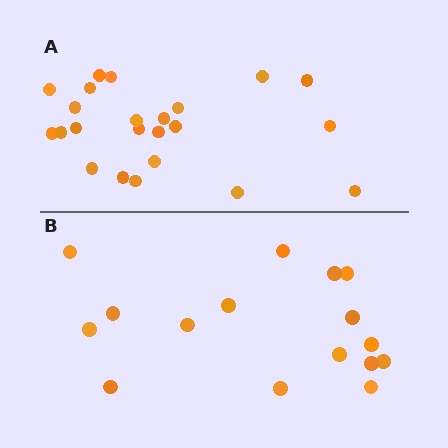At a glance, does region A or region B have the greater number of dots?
Region A (the top region) has more dots.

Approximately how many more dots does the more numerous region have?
Region A has roughly 8 or so more dots than region B.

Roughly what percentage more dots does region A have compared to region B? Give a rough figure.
About 45% more.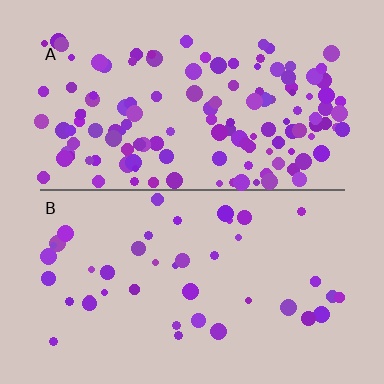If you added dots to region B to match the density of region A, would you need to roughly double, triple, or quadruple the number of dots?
Approximately triple.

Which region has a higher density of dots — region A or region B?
A (the top).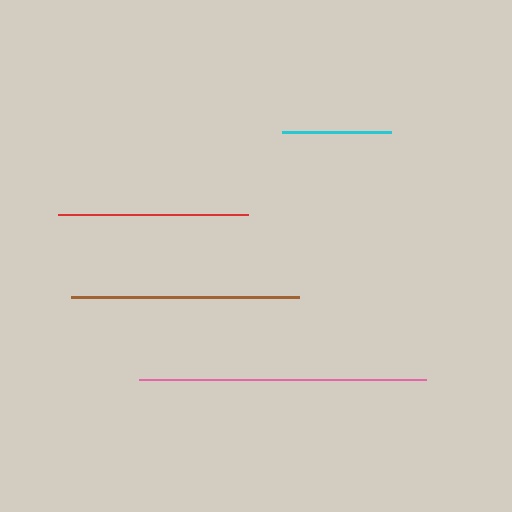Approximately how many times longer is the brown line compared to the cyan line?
The brown line is approximately 2.1 times the length of the cyan line.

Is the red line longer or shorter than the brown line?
The brown line is longer than the red line.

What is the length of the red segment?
The red segment is approximately 190 pixels long.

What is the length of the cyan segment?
The cyan segment is approximately 110 pixels long.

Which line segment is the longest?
The pink line is the longest at approximately 287 pixels.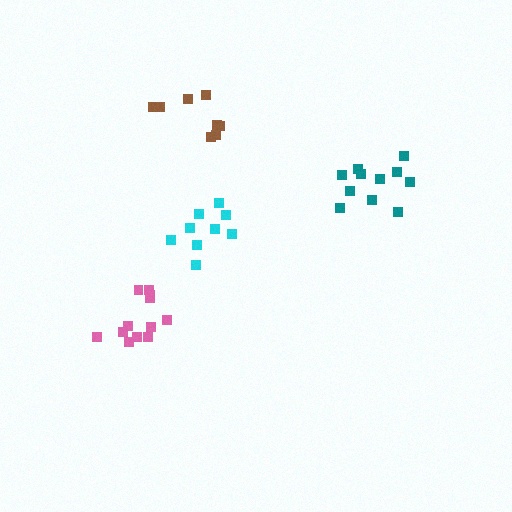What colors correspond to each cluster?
The clusters are colored: teal, cyan, brown, pink.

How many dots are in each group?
Group 1: 11 dots, Group 2: 9 dots, Group 3: 8 dots, Group 4: 12 dots (40 total).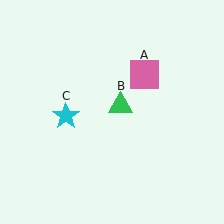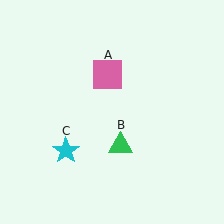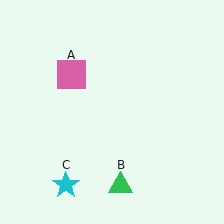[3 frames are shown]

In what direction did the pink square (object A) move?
The pink square (object A) moved left.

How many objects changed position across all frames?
3 objects changed position: pink square (object A), green triangle (object B), cyan star (object C).